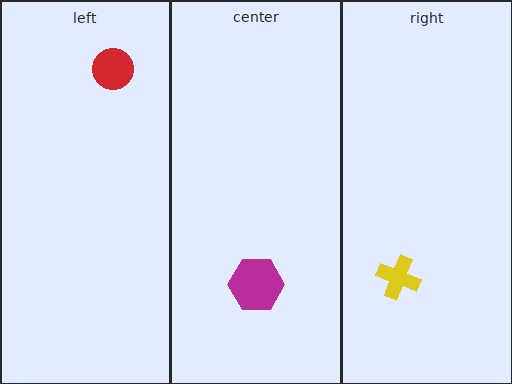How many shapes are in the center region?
1.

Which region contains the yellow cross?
The right region.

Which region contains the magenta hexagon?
The center region.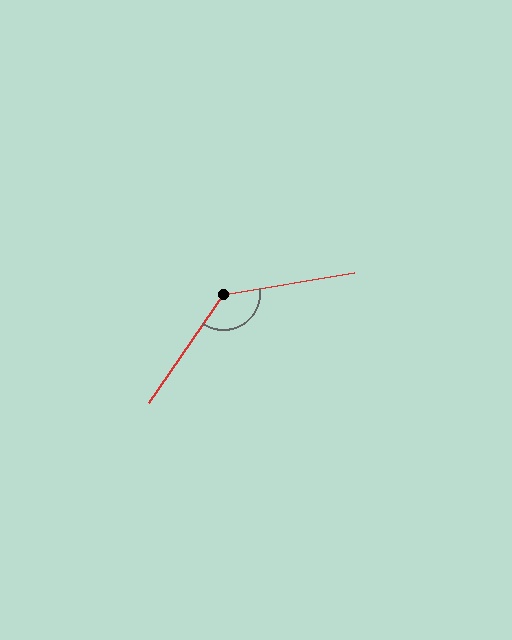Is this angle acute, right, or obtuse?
It is obtuse.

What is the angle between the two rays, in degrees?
Approximately 134 degrees.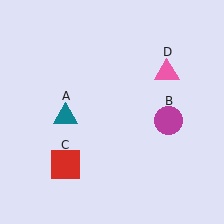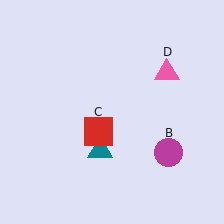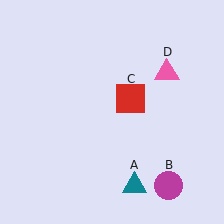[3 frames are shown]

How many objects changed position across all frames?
3 objects changed position: teal triangle (object A), magenta circle (object B), red square (object C).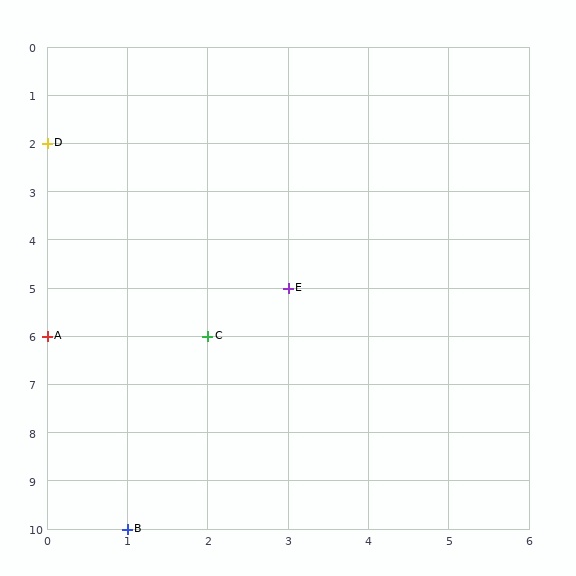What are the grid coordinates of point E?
Point E is at grid coordinates (3, 5).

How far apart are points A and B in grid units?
Points A and B are 1 column and 4 rows apart (about 4.1 grid units diagonally).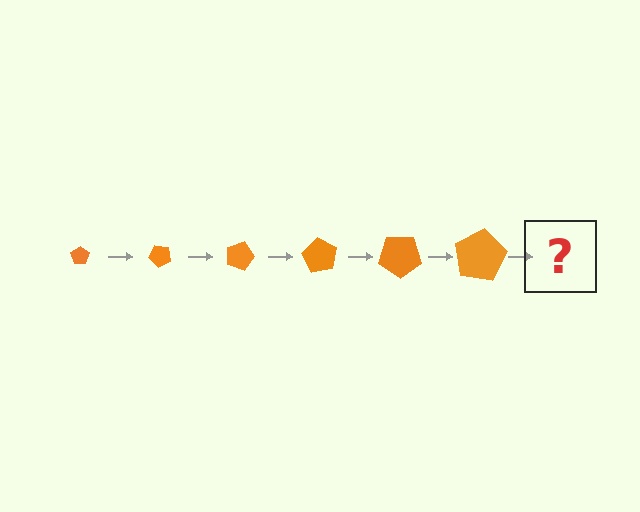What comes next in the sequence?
The next element should be a pentagon, larger than the previous one and rotated 270 degrees from the start.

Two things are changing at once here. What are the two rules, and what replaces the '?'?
The two rules are that the pentagon grows larger each step and it rotates 45 degrees each step. The '?' should be a pentagon, larger than the previous one and rotated 270 degrees from the start.